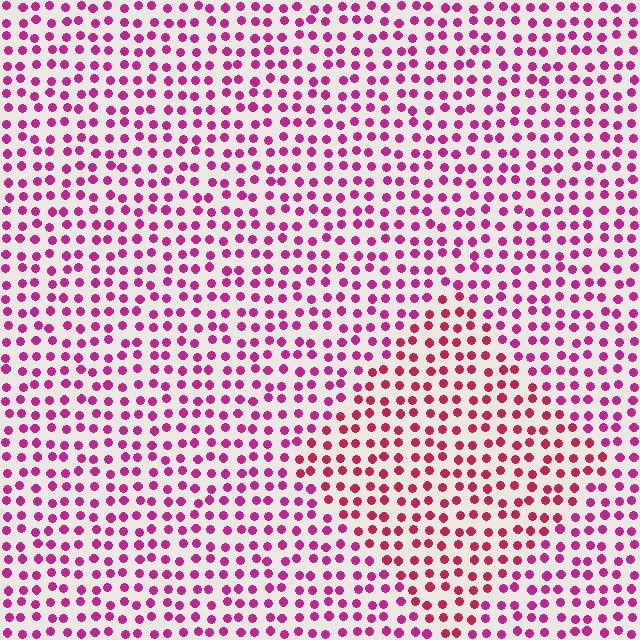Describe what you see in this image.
The image is filled with small magenta elements in a uniform arrangement. A diamond-shaped region is visible where the elements are tinted to a slightly different hue, forming a subtle color boundary.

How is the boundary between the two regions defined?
The boundary is defined purely by a slight shift in hue (about 23 degrees). Spacing, size, and orientation are identical on both sides.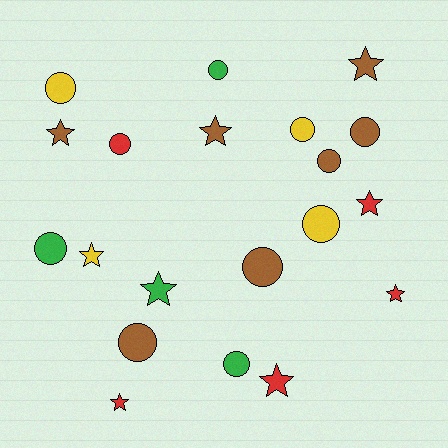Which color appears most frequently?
Brown, with 7 objects.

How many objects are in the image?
There are 20 objects.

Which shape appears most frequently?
Circle, with 11 objects.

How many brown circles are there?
There are 4 brown circles.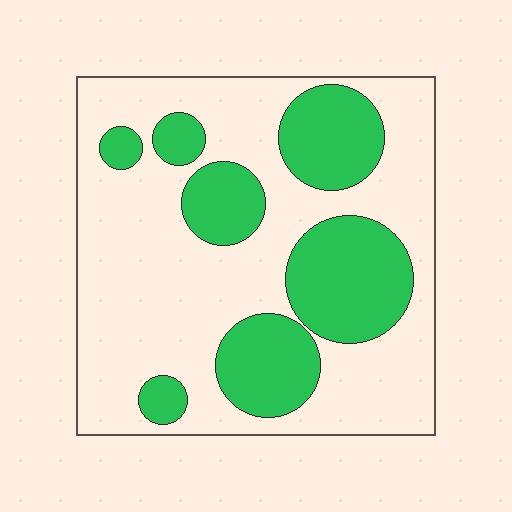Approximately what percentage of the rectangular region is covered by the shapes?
Approximately 35%.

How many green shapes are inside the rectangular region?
7.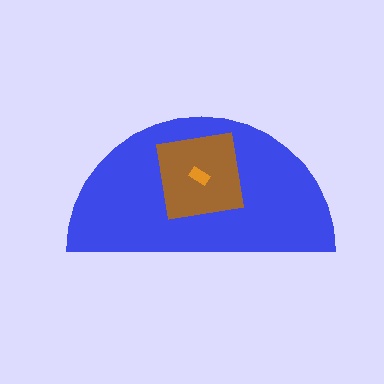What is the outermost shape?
The blue semicircle.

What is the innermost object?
The orange rectangle.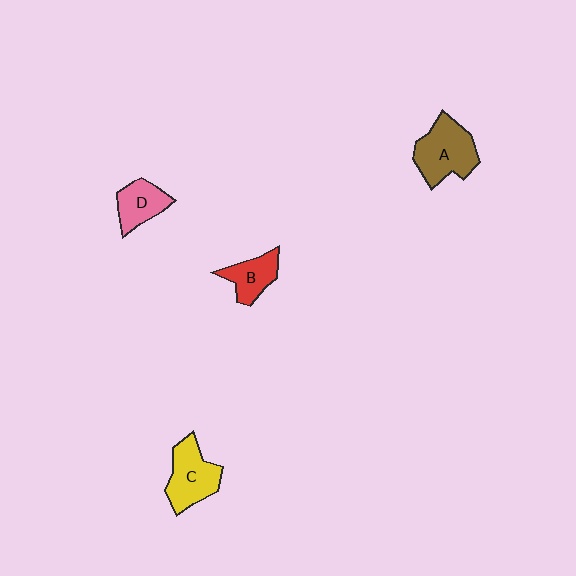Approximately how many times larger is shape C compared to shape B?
Approximately 1.4 times.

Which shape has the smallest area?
Shape B (red).